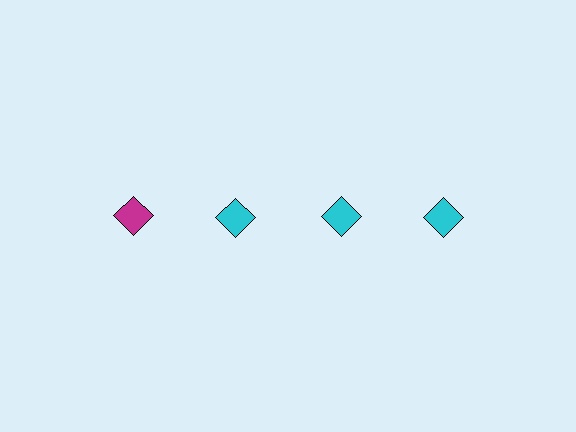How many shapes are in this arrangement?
There are 4 shapes arranged in a grid pattern.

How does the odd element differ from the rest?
It has a different color: magenta instead of cyan.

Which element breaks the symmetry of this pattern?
The magenta diamond in the top row, leftmost column breaks the symmetry. All other shapes are cyan diamonds.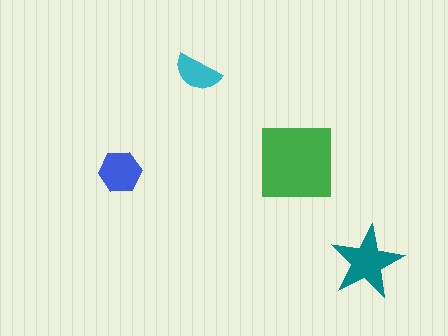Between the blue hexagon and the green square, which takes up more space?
The green square.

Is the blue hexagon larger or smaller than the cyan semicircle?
Larger.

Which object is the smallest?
The cyan semicircle.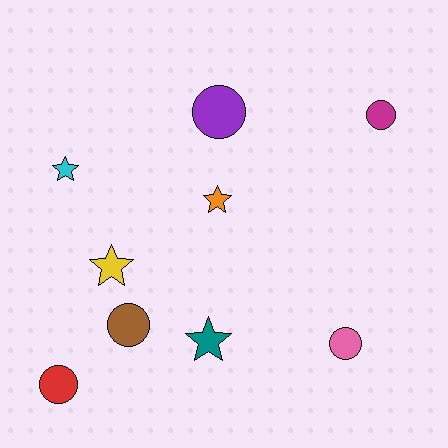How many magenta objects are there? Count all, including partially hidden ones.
There is 1 magenta object.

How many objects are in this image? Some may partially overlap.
There are 9 objects.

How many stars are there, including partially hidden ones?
There are 4 stars.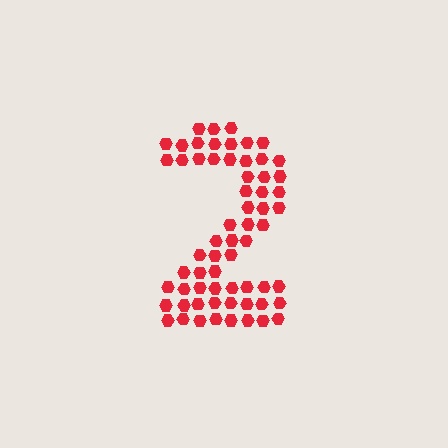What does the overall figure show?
The overall figure shows the digit 2.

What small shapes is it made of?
It is made of small hexagons.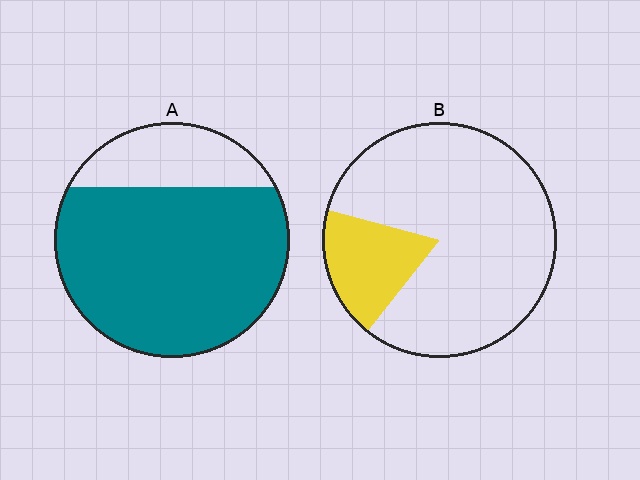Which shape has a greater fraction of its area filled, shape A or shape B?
Shape A.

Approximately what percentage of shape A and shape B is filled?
A is approximately 80% and B is approximately 20%.